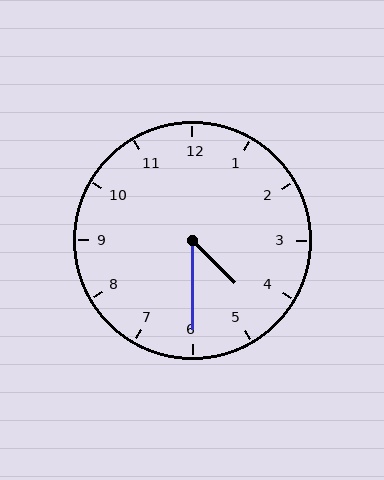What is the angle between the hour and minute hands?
Approximately 45 degrees.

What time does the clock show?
4:30.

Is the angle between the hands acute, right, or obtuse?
It is acute.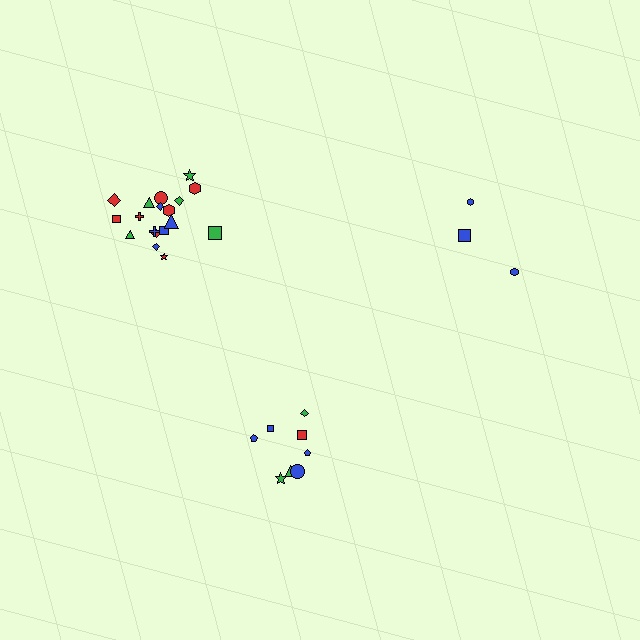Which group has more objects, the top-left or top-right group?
The top-left group.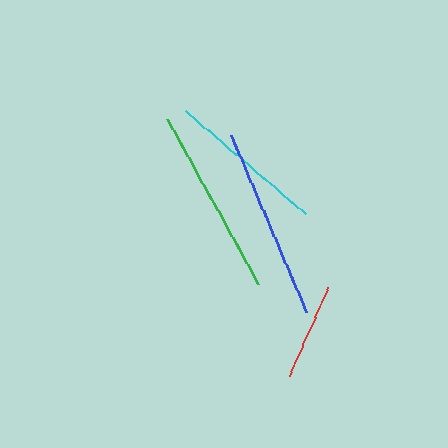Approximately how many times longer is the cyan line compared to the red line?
The cyan line is approximately 1.6 times the length of the red line.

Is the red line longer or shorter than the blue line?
The blue line is longer than the red line.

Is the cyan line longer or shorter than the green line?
The green line is longer than the cyan line.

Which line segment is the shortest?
The red line is the shortest at approximately 97 pixels.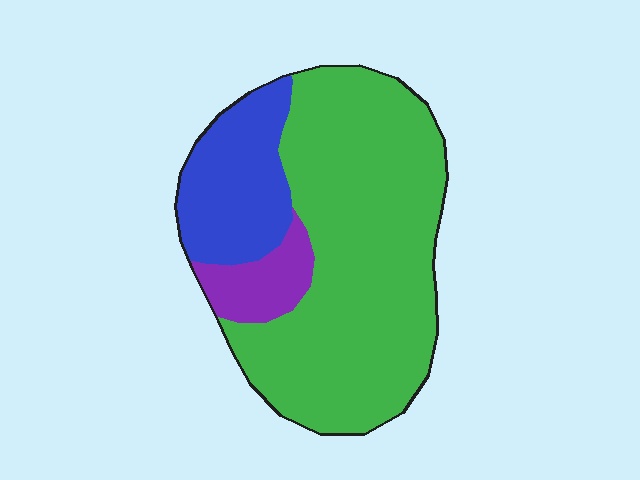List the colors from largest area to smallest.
From largest to smallest: green, blue, purple.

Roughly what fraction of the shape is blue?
Blue takes up about one fifth (1/5) of the shape.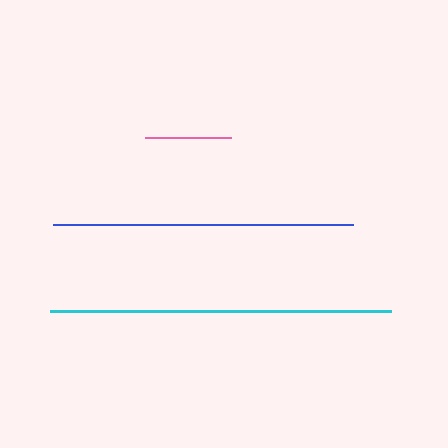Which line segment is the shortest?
The pink line is the shortest at approximately 86 pixels.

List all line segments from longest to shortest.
From longest to shortest: cyan, blue, pink.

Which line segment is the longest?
The cyan line is the longest at approximately 341 pixels.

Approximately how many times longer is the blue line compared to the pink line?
The blue line is approximately 3.5 times the length of the pink line.